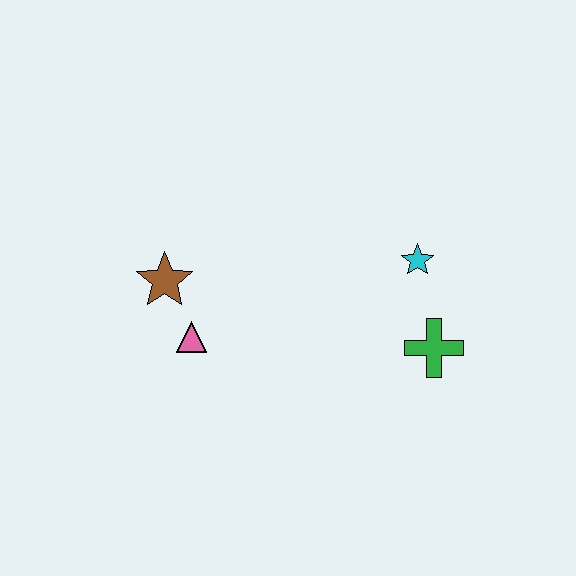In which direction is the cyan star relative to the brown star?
The cyan star is to the right of the brown star.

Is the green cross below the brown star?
Yes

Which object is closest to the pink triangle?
The brown star is closest to the pink triangle.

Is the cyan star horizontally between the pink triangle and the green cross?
Yes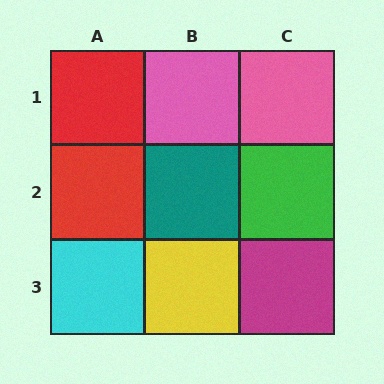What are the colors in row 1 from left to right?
Red, pink, pink.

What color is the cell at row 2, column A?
Red.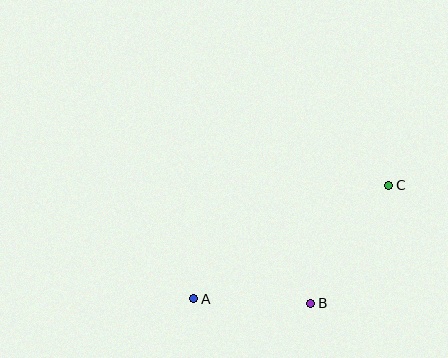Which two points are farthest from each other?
Points A and C are farthest from each other.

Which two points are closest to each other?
Points A and B are closest to each other.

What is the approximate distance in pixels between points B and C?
The distance between B and C is approximately 141 pixels.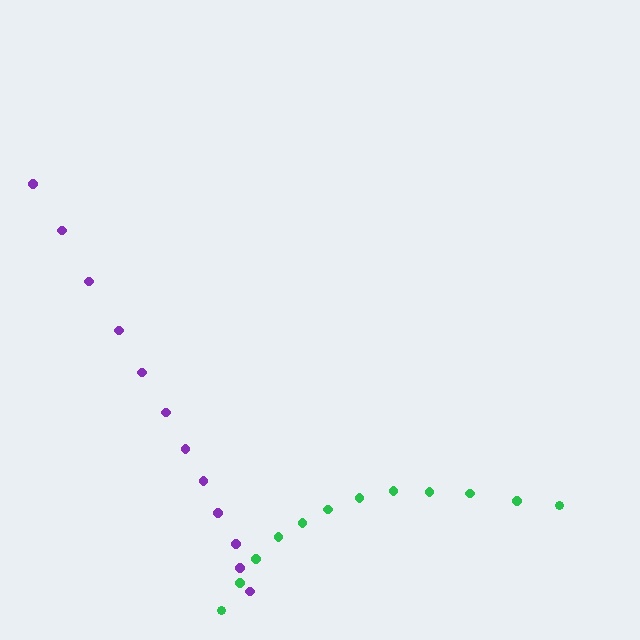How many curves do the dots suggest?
There are 2 distinct paths.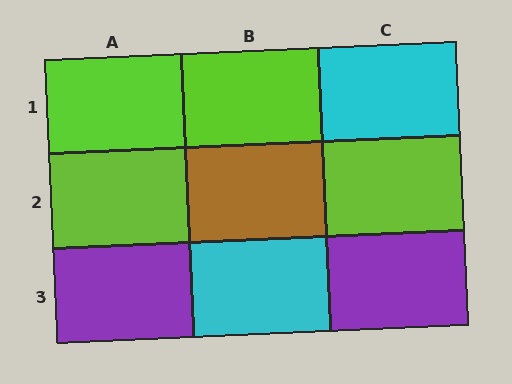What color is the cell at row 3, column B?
Cyan.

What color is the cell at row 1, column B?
Lime.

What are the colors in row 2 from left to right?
Lime, brown, lime.